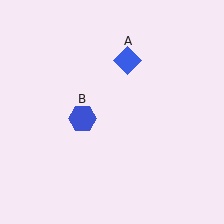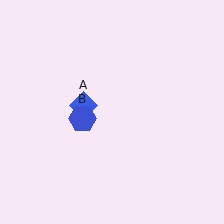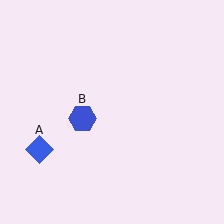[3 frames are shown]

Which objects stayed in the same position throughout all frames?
Blue hexagon (object B) remained stationary.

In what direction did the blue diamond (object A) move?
The blue diamond (object A) moved down and to the left.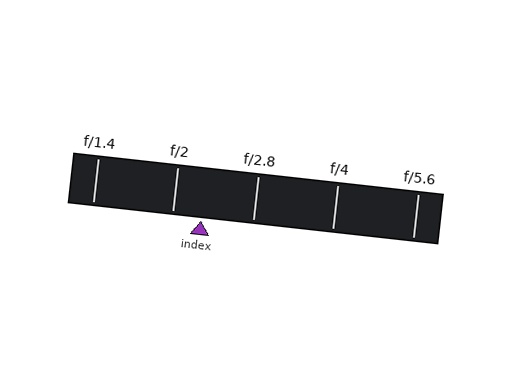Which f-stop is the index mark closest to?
The index mark is closest to f/2.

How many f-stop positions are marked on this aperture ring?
There are 5 f-stop positions marked.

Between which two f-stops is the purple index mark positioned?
The index mark is between f/2 and f/2.8.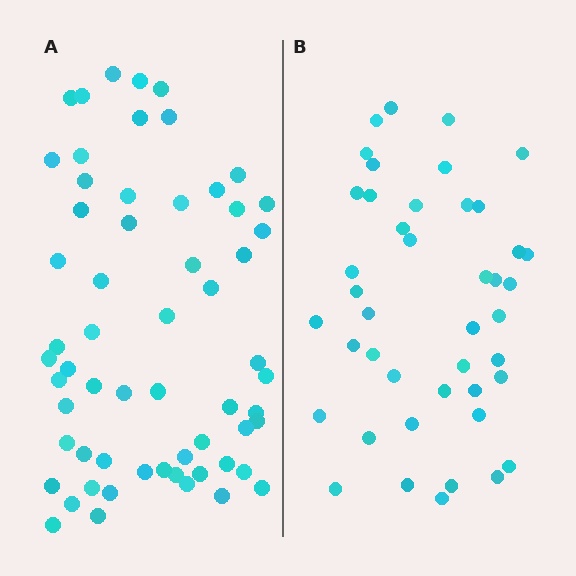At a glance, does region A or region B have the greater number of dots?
Region A (the left region) has more dots.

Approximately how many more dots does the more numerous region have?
Region A has approximately 15 more dots than region B.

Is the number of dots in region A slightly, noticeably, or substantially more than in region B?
Region A has noticeably more, but not dramatically so. The ratio is roughly 1.4 to 1.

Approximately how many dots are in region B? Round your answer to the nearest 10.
About 40 dots. (The exact count is 43, which rounds to 40.)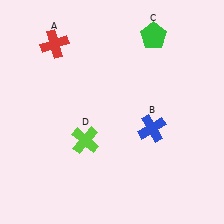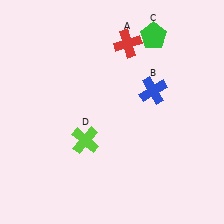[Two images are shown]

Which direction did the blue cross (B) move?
The blue cross (B) moved up.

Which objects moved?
The objects that moved are: the red cross (A), the blue cross (B).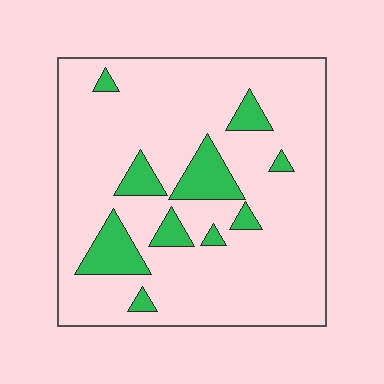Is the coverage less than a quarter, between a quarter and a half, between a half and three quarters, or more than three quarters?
Less than a quarter.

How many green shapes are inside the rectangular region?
10.